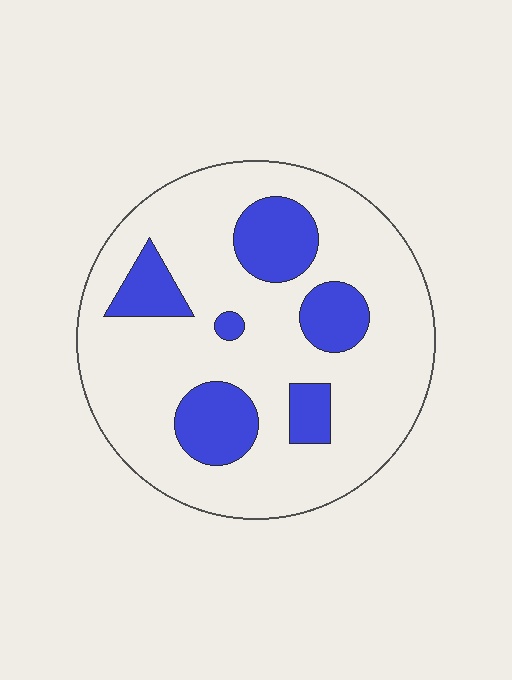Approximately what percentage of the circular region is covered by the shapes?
Approximately 20%.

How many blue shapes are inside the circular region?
6.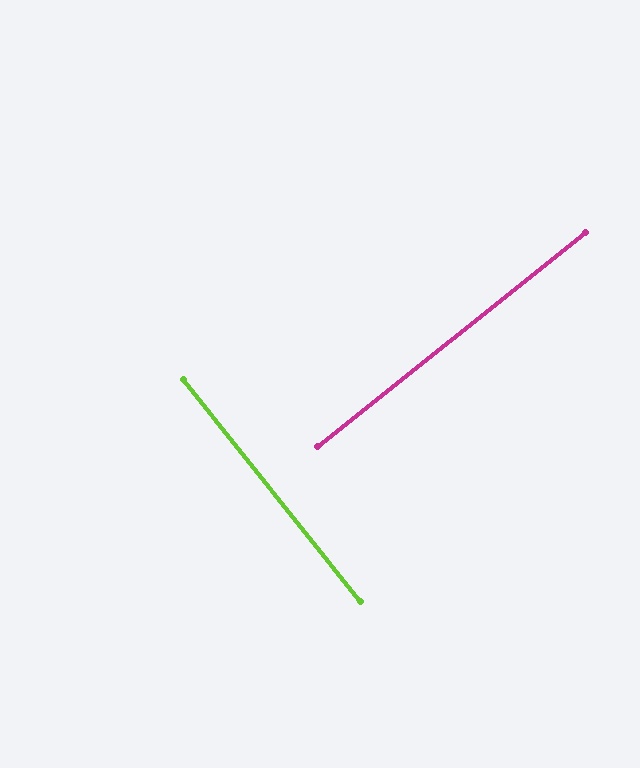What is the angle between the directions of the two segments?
Approximately 90 degrees.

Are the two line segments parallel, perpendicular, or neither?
Perpendicular — they meet at approximately 90°.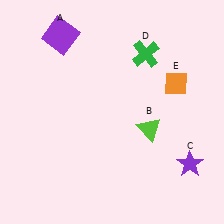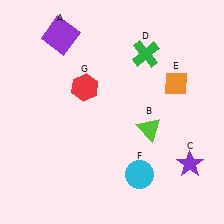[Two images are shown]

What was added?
A cyan circle (F), a red hexagon (G) were added in Image 2.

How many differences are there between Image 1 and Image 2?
There are 2 differences between the two images.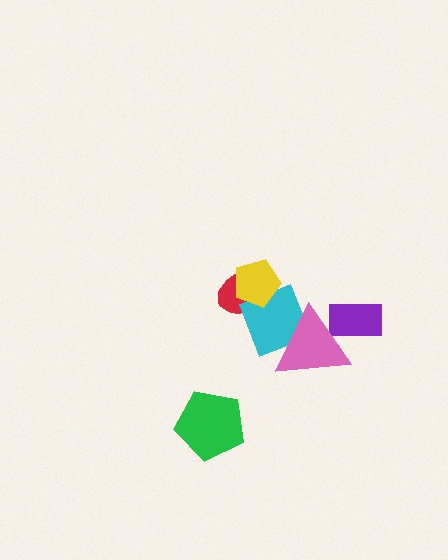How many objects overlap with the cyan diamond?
3 objects overlap with the cyan diamond.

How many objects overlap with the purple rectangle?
1 object overlaps with the purple rectangle.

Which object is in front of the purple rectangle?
The pink triangle is in front of the purple rectangle.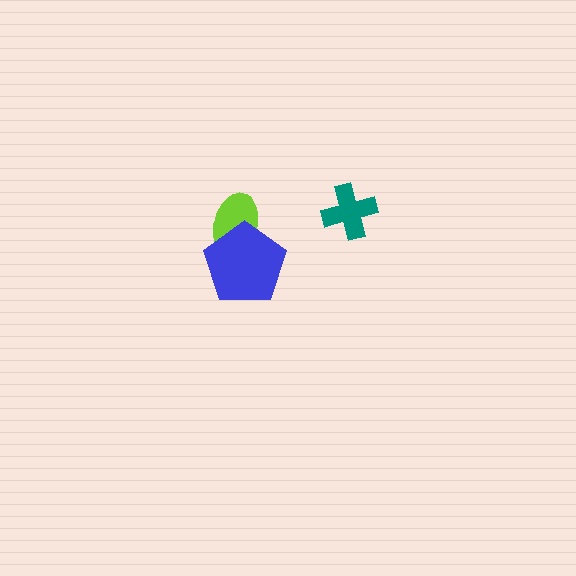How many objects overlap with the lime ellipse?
1 object overlaps with the lime ellipse.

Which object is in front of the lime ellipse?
The blue pentagon is in front of the lime ellipse.